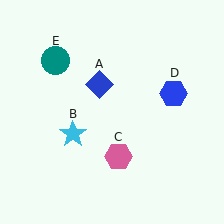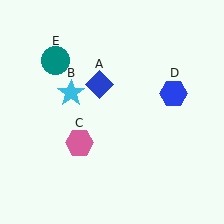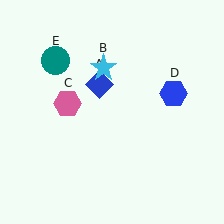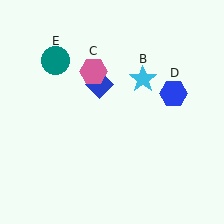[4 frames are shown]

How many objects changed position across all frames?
2 objects changed position: cyan star (object B), pink hexagon (object C).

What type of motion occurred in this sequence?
The cyan star (object B), pink hexagon (object C) rotated clockwise around the center of the scene.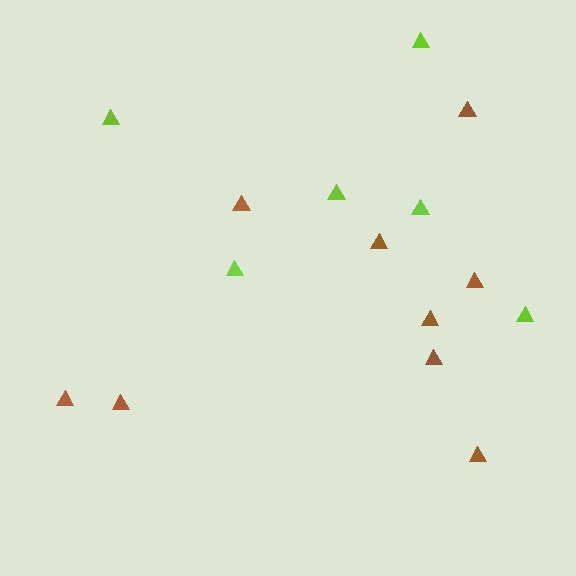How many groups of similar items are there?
There are 2 groups: one group of brown triangles (9) and one group of lime triangles (6).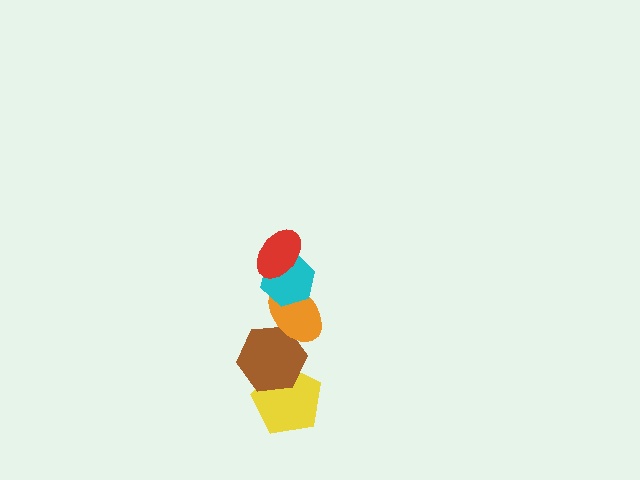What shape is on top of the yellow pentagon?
The brown hexagon is on top of the yellow pentagon.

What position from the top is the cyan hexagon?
The cyan hexagon is 2nd from the top.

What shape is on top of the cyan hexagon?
The red ellipse is on top of the cyan hexagon.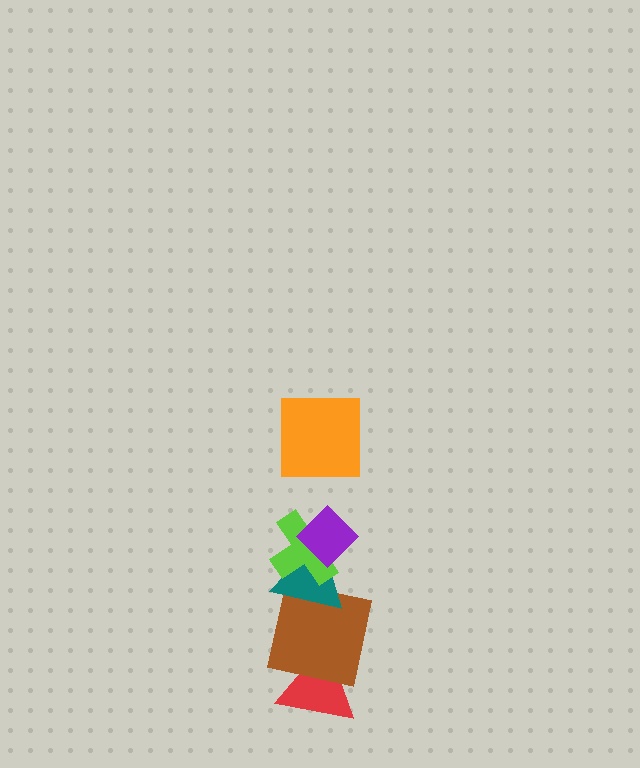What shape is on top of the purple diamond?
The orange square is on top of the purple diamond.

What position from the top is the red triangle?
The red triangle is 6th from the top.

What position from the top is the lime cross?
The lime cross is 3rd from the top.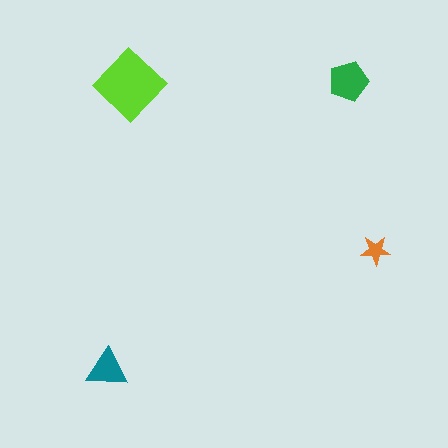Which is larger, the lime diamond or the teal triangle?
The lime diamond.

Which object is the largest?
The lime diamond.